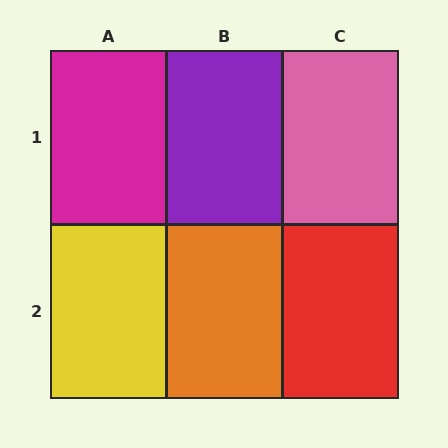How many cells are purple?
1 cell is purple.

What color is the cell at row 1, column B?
Purple.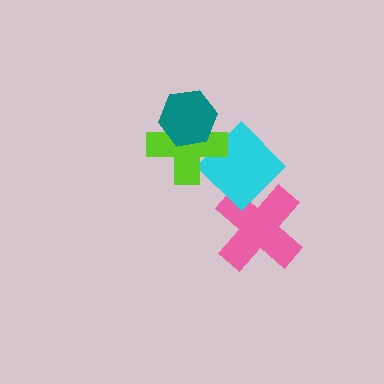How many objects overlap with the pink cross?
1 object overlaps with the pink cross.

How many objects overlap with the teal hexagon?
1 object overlaps with the teal hexagon.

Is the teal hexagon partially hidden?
No, no other shape covers it.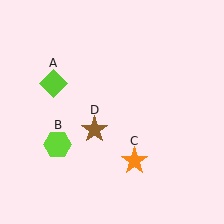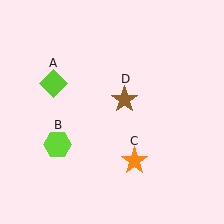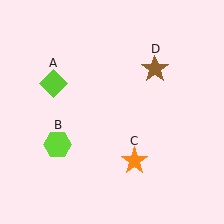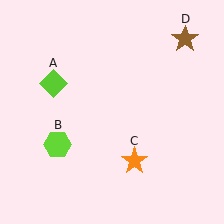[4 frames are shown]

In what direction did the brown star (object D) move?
The brown star (object D) moved up and to the right.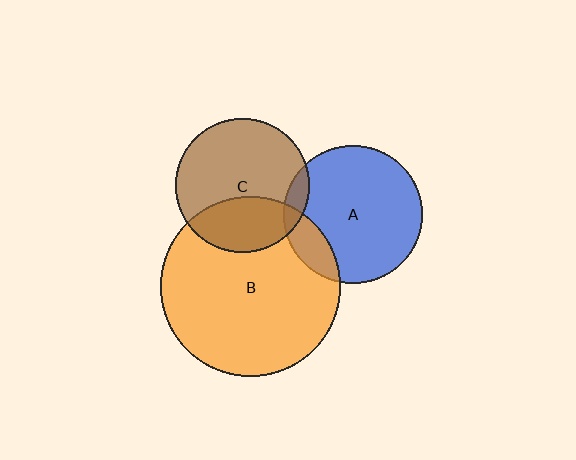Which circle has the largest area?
Circle B (orange).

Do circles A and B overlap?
Yes.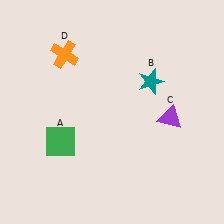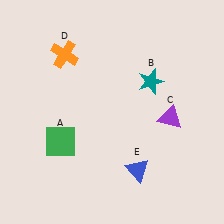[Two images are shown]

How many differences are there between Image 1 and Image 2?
There is 1 difference between the two images.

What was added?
A blue triangle (E) was added in Image 2.